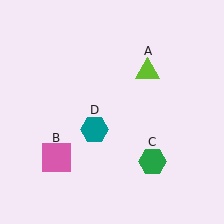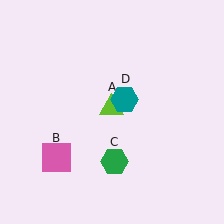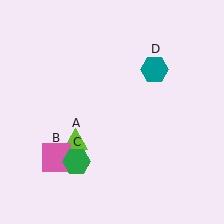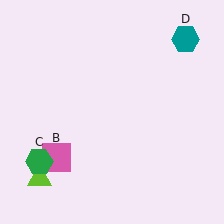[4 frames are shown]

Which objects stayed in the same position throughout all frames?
Pink square (object B) remained stationary.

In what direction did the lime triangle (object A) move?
The lime triangle (object A) moved down and to the left.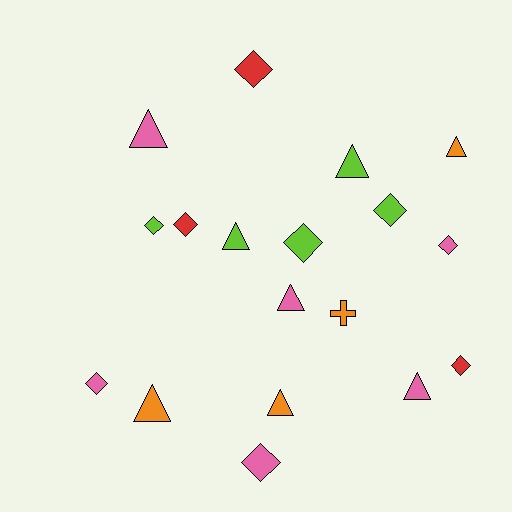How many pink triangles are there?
There are 3 pink triangles.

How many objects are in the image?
There are 18 objects.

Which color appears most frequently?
Pink, with 6 objects.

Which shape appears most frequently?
Diamond, with 9 objects.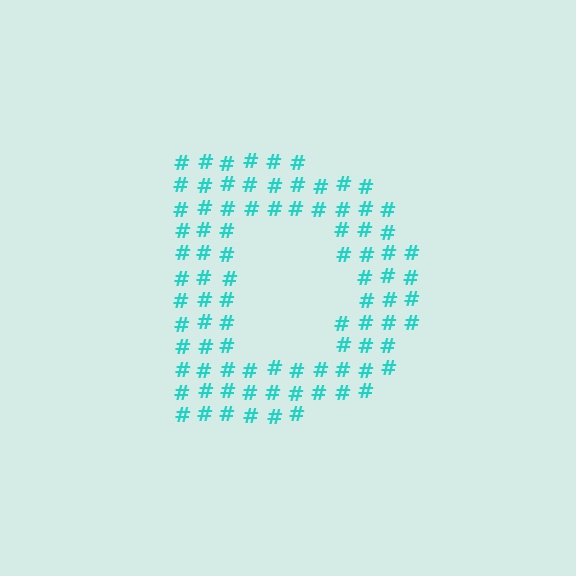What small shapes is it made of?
It is made of small hash symbols.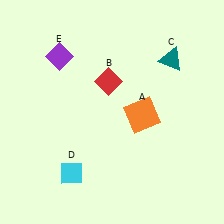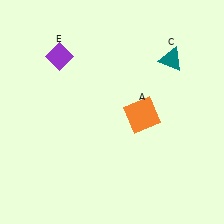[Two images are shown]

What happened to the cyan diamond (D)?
The cyan diamond (D) was removed in Image 2. It was in the bottom-left area of Image 1.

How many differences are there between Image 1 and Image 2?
There are 2 differences between the two images.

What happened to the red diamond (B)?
The red diamond (B) was removed in Image 2. It was in the top-left area of Image 1.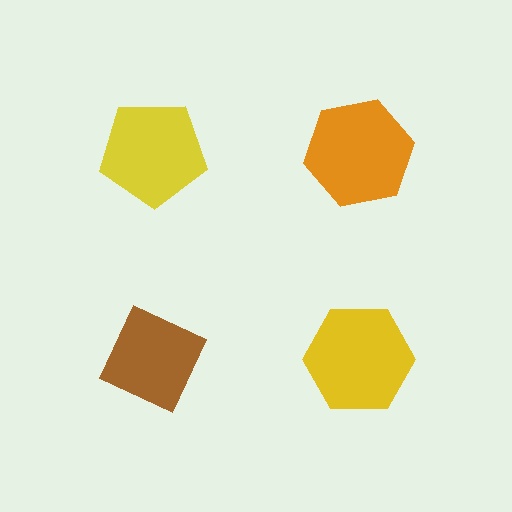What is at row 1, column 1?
A yellow pentagon.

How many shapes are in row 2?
2 shapes.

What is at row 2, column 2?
A yellow hexagon.